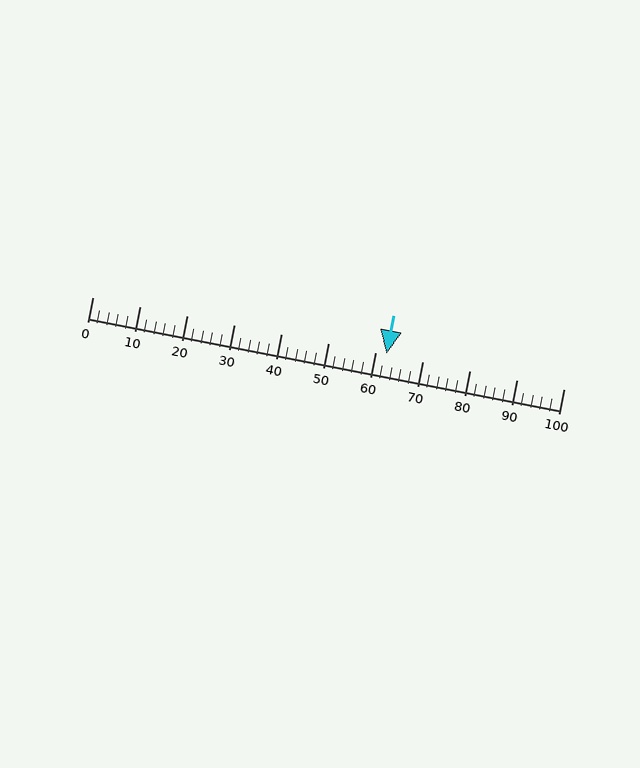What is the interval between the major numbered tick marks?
The major tick marks are spaced 10 units apart.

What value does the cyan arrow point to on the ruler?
The cyan arrow points to approximately 62.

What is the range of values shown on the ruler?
The ruler shows values from 0 to 100.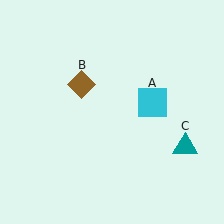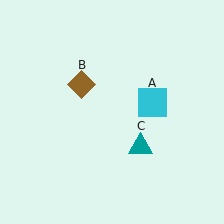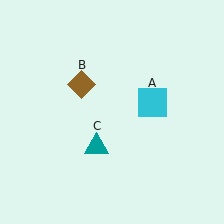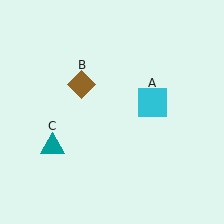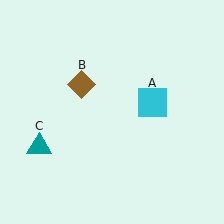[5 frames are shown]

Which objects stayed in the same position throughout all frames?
Cyan square (object A) and brown diamond (object B) remained stationary.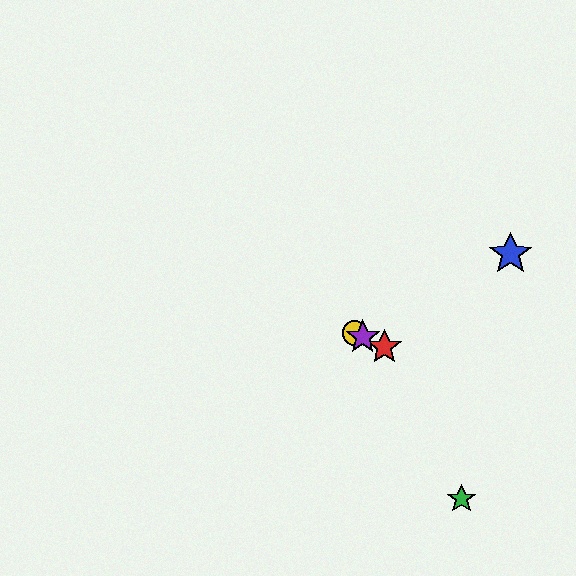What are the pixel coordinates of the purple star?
The purple star is at (363, 337).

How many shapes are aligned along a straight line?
3 shapes (the red star, the yellow circle, the purple star) are aligned along a straight line.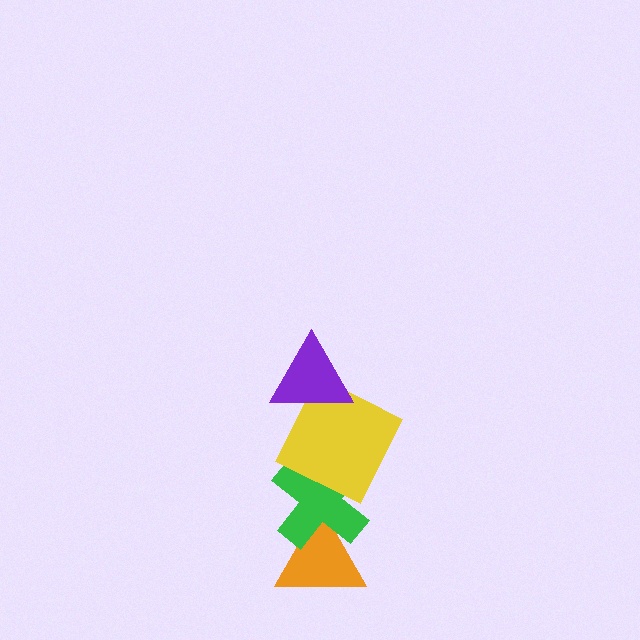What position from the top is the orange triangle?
The orange triangle is 4th from the top.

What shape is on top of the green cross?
The yellow square is on top of the green cross.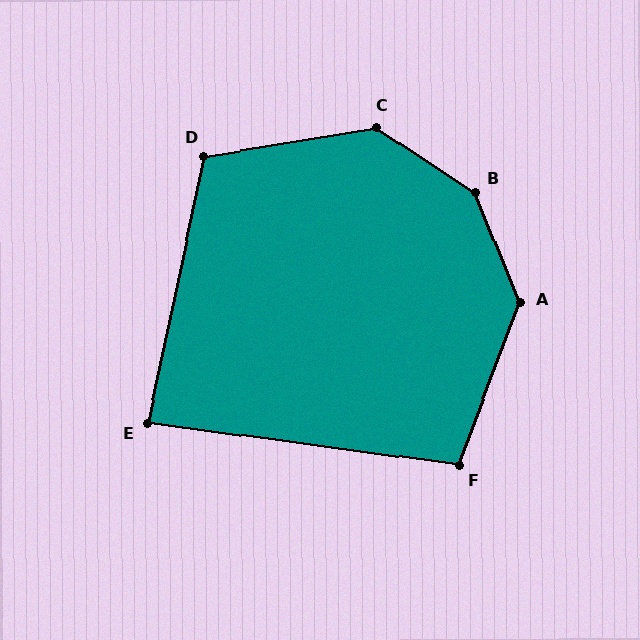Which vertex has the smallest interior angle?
E, at approximately 86 degrees.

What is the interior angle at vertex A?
Approximately 137 degrees (obtuse).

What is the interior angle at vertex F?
Approximately 103 degrees (obtuse).